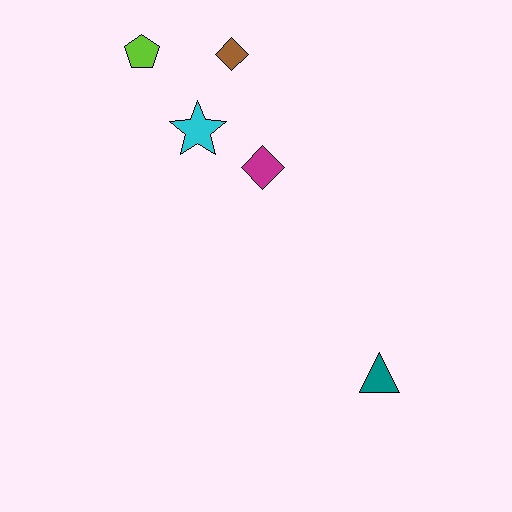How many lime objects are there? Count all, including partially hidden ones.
There is 1 lime object.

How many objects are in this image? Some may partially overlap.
There are 5 objects.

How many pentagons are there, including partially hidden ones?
There is 1 pentagon.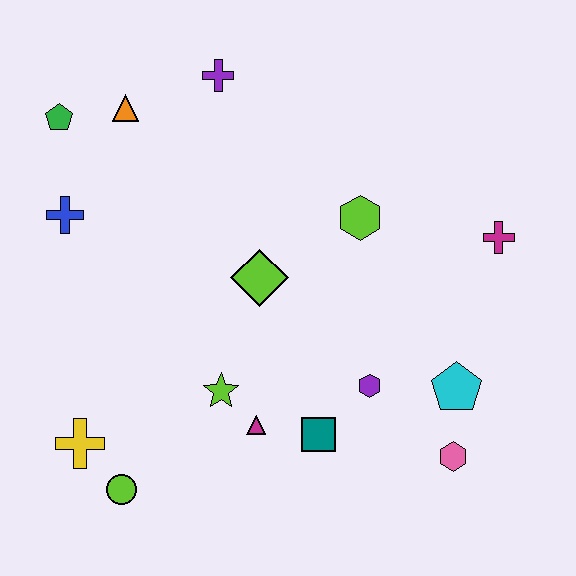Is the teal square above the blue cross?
No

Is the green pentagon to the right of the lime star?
No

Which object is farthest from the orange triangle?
The pink hexagon is farthest from the orange triangle.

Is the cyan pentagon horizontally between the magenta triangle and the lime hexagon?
No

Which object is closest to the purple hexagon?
The teal square is closest to the purple hexagon.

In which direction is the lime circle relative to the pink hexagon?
The lime circle is to the left of the pink hexagon.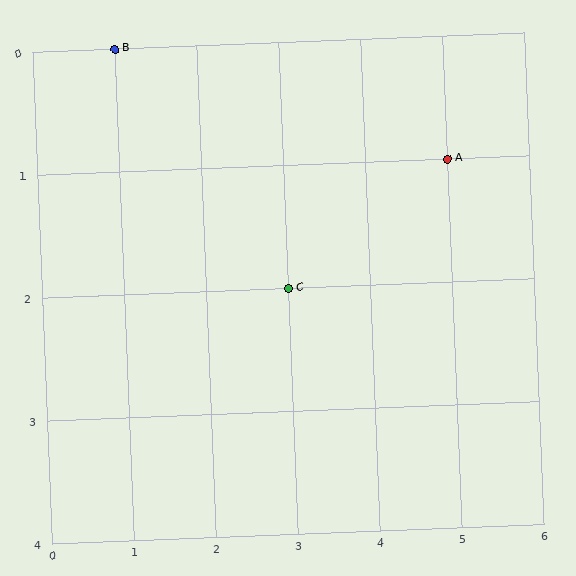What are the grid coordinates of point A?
Point A is at grid coordinates (5, 1).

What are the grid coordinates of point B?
Point B is at grid coordinates (1, 0).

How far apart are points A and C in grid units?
Points A and C are 2 columns and 1 row apart (about 2.2 grid units diagonally).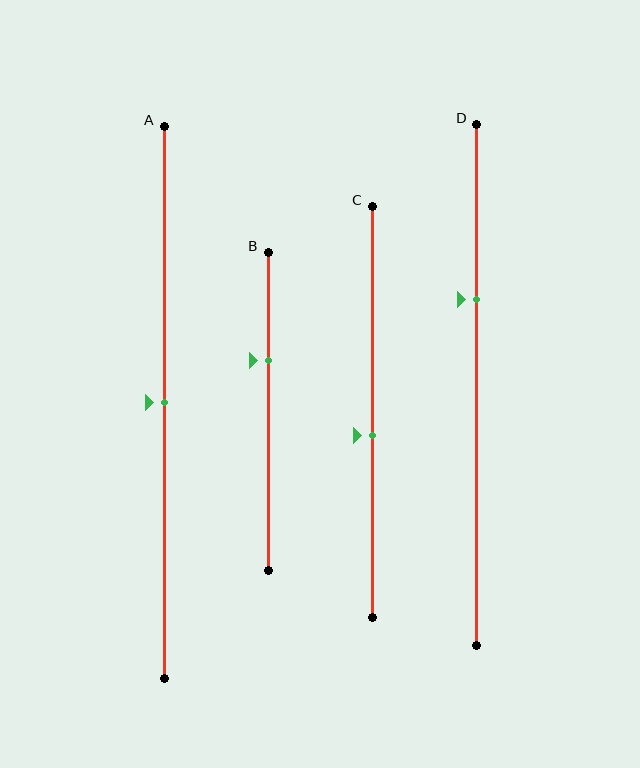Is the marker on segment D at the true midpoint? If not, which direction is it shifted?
No, the marker on segment D is shifted upward by about 16% of the segment length.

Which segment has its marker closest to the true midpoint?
Segment A has its marker closest to the true midpoint.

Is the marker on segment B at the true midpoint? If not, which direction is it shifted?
No, the marker on segment B is shifted upward by about 16% of the segment length.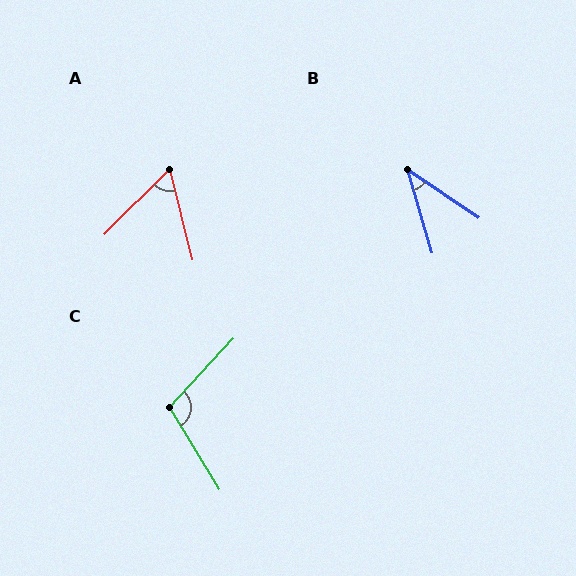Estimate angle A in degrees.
Approximately 59 degrees.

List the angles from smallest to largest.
B (39°), A (59°), C (105°).